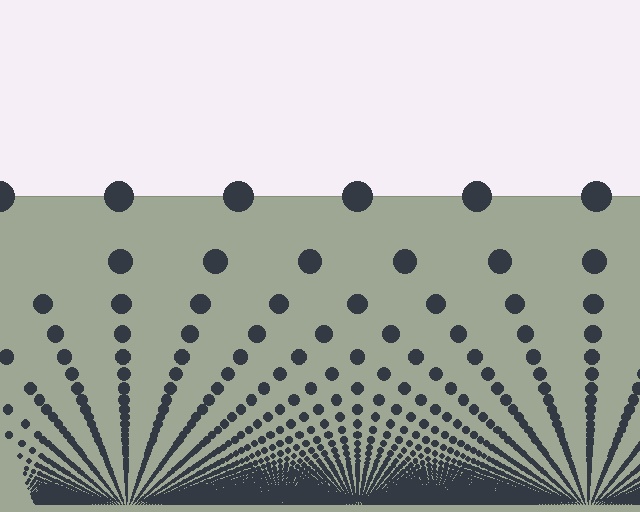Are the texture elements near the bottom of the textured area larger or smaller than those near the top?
Smaller. The gradient is inverted — elements near the bottom are smaller and denser.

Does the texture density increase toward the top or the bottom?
Density increases toward the bottom.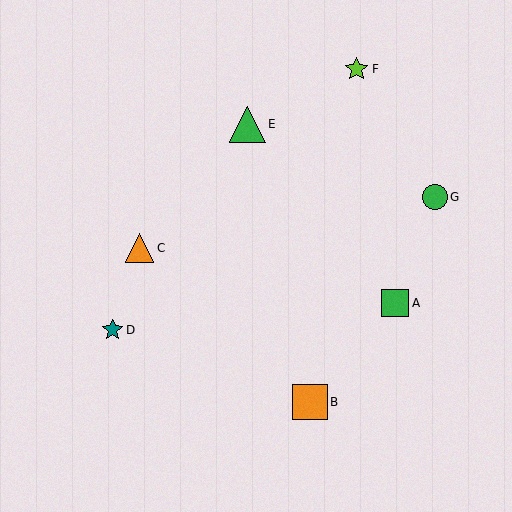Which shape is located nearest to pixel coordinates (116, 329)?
The teal star (labeled D) at (113, 330) is nearest to that location.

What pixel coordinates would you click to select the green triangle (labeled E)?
Click at (247, 124) to select the green triangle E.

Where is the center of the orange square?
The center of the orange square is at (310, 402).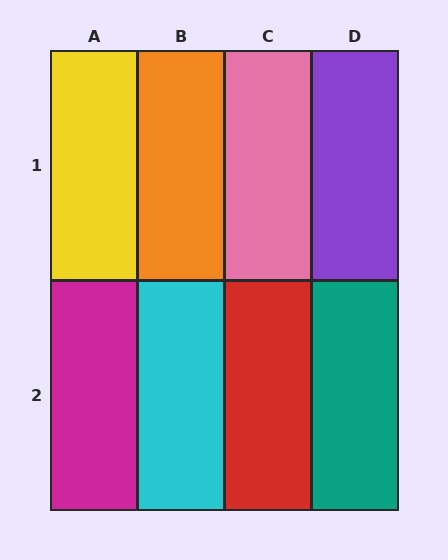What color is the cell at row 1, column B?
Orange.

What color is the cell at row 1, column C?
Pink.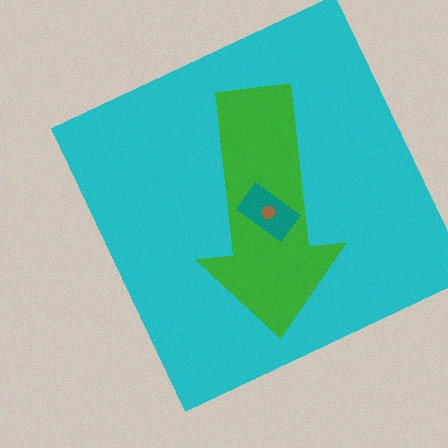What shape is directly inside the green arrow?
The teal rectangle.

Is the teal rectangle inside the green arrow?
Yes.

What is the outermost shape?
The cyan square.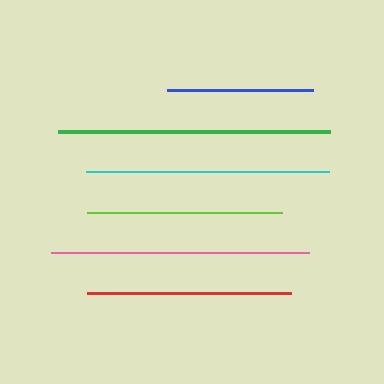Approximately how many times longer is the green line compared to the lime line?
The green line is approximately 1.4 times the length of the lime line.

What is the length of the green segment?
The green segment is approximately 272 pixels long.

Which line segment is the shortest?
The blue line is the shortest at approximately 146 pixels.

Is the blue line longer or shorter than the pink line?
The pink line is longer than the blue line.